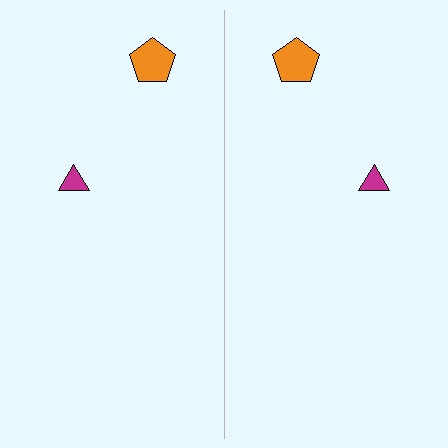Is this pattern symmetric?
Yes, this pattern has bilateral (reflection) symmetry.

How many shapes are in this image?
There are 4 shapes in this image.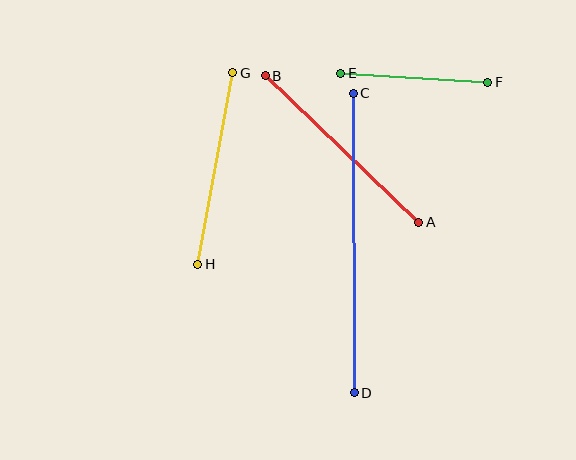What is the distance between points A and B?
The distance is approximately 212 pixels.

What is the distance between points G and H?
The distance is approximately 195 pixels.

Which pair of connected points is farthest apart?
Points C and D are farthest apart.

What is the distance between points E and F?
The distance is approximately 147 pixels.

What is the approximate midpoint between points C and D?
The midpoint is at approximately (354, 243) pixels.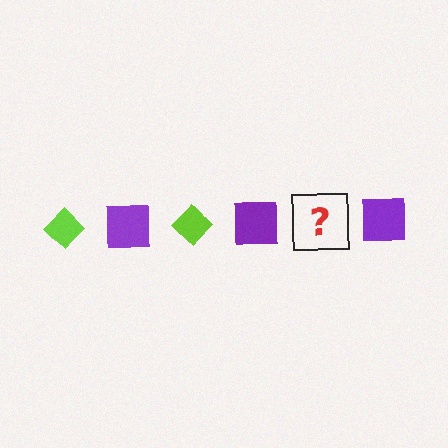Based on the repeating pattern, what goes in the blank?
The blank should be a lime diamond.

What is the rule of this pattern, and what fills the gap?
The rule is that the pattern alternates between lime diamond and purple square. The gap should be filled with a lime diamond.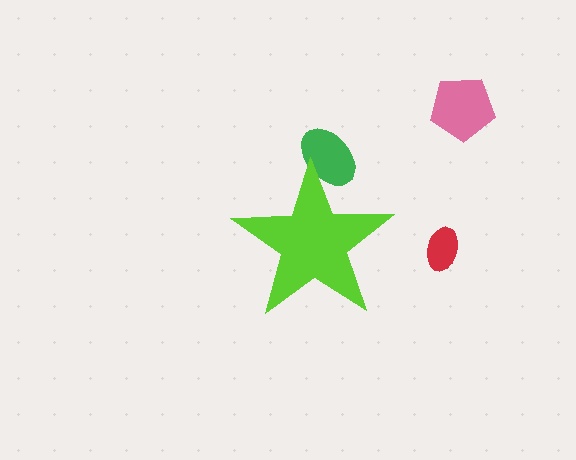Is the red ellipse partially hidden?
No, the red ellipse is fully visible.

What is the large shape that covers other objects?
A lime star.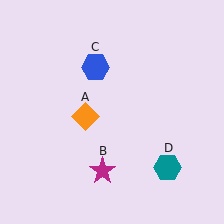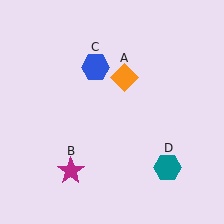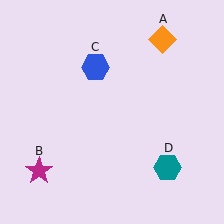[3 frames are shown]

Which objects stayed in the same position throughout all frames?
Blue hexagon (object C) and teal hexagon (object D) remained stationary.